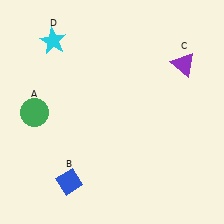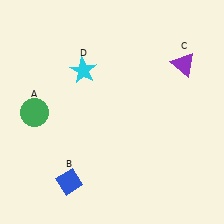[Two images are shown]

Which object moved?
The cyan star (D) moved right.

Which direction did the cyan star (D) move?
The cyan star (D) moved right.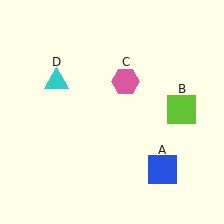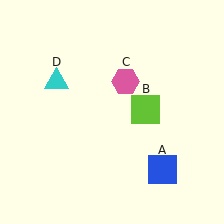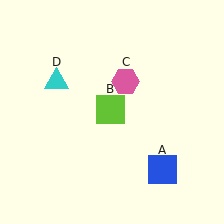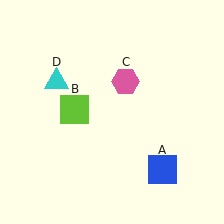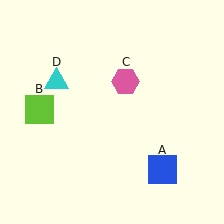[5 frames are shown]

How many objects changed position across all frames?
1 object changed position: lime square (object B).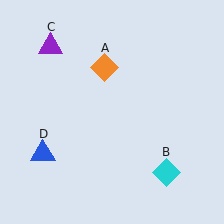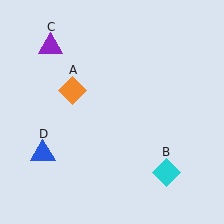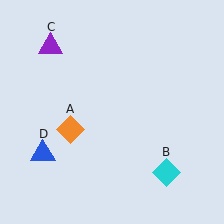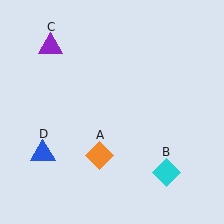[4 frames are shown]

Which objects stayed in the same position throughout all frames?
Cyan diamond (object B) and purple triangle (object C) and blue triangle (object D) remained stationary.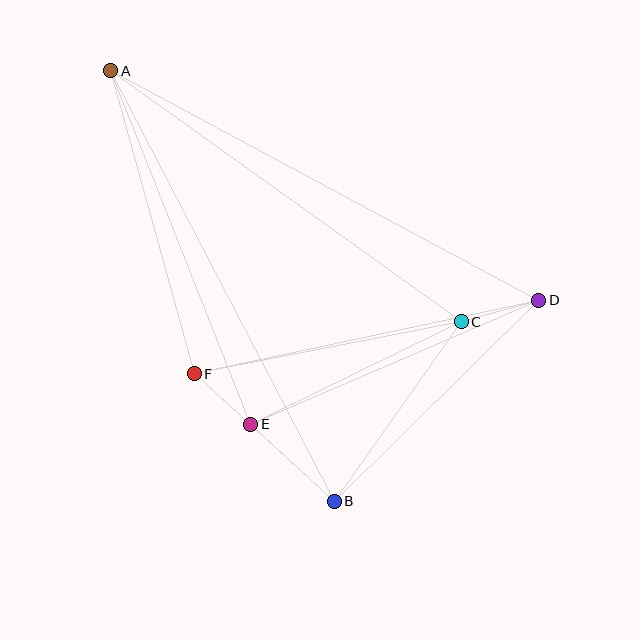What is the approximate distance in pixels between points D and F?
The distance between D and F is approximately 352 pixels.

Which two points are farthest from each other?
Points A and D are farthest from each other.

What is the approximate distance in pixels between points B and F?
The distance between B and F is approximately 190 pixels.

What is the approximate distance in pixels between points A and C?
The distance between A and C is approximately 431 pixels.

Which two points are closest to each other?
Points E and F are closest to each other.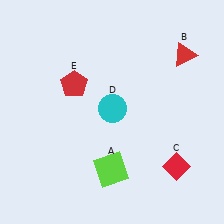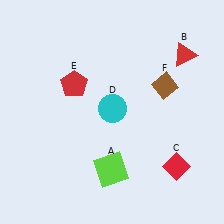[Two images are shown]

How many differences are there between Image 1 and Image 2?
There is 1 difference between the two images.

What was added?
A brown diamond (F) was added in Image 2.